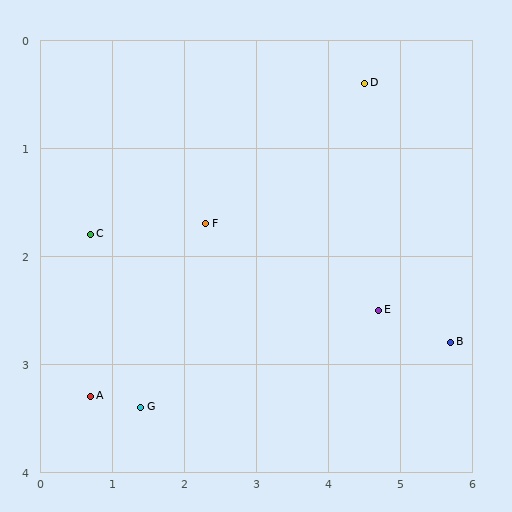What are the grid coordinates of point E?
Point E is at approximately (4.7, 2.5).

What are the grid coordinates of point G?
Point G is at approximately (1.4, 3.4).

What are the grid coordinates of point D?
Point D is at approximately (4.5, 0.4).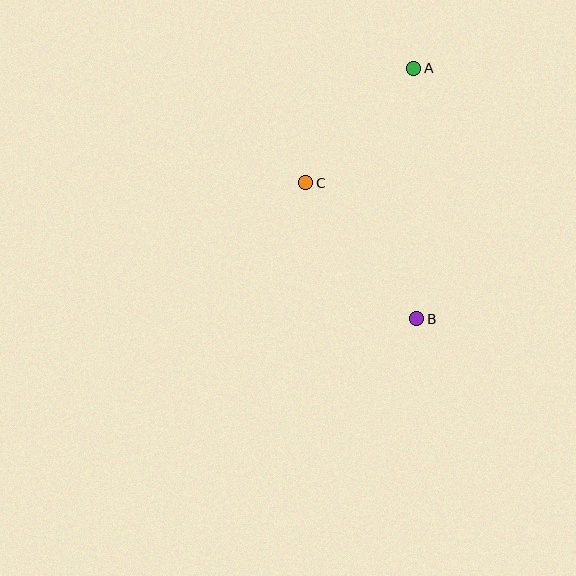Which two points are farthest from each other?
Points A and B are farthest from each other.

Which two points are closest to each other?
Points A and C are closest to each other.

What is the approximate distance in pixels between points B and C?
The distance between B and C is approximately 176 pixels.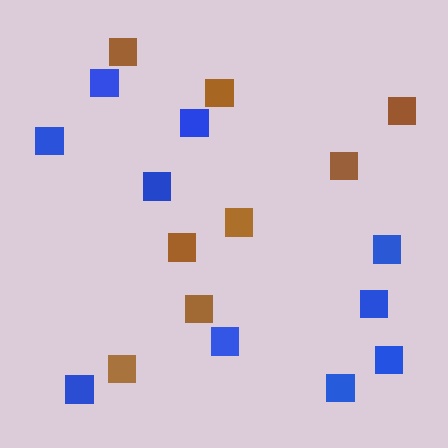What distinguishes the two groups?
There are 2 groups: one group of brown squares (8) and one group of blue squares (10).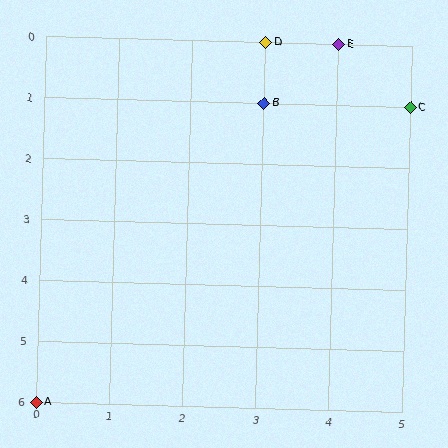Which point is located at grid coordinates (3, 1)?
Point B is at (3, 1).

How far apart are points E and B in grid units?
Points E and B are 1 column and 1 row apart (about 1.4 grid units diagonally).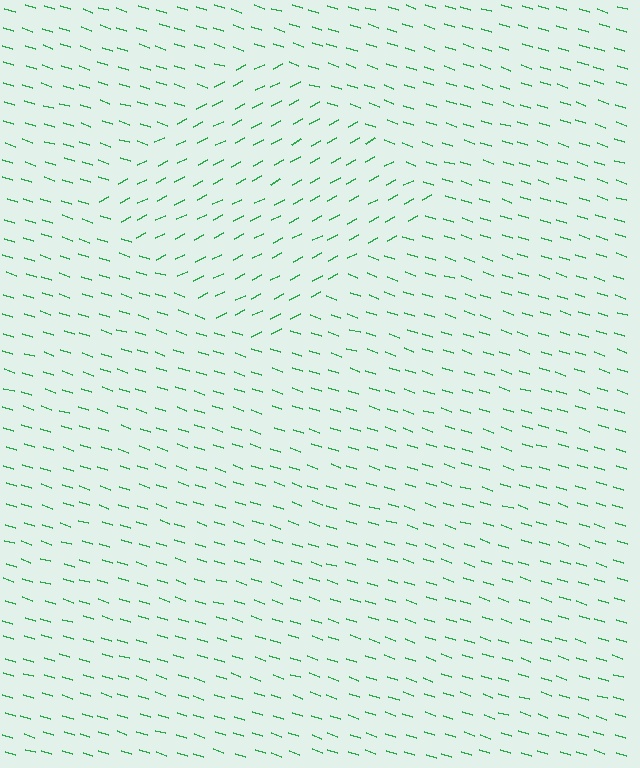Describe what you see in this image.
The image is filled with small green line segments. A diamond region in the image has lines oriented differently from the surrounding lines, creating a visible texture boundary.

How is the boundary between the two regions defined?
The boundary is defined purely by a change in line orientation (approximately 45 degrees difference). All lines are the same color and thickness.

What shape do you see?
I see a diamond.